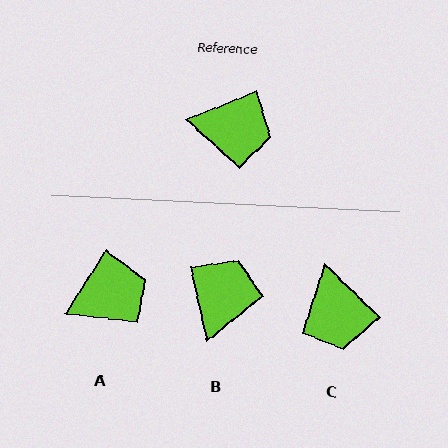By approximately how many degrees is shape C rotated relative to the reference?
Approximately 66 degrees clockwise.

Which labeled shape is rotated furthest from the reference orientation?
B, about 81 degrees away.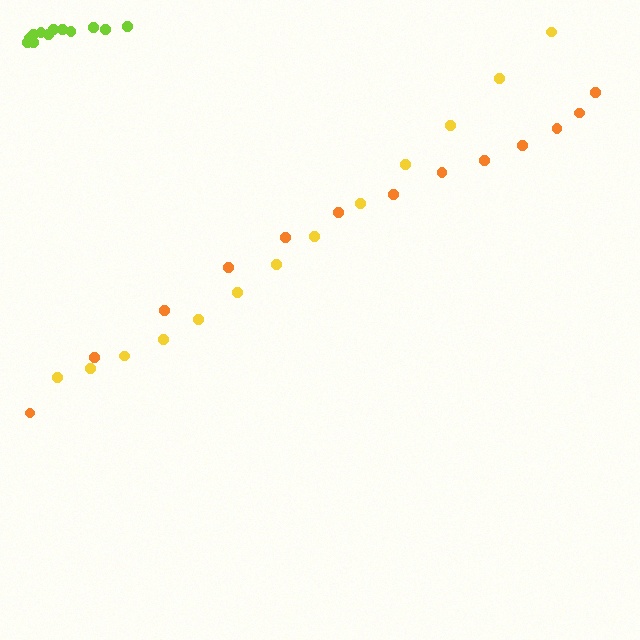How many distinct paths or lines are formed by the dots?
There are 3 distinct paths.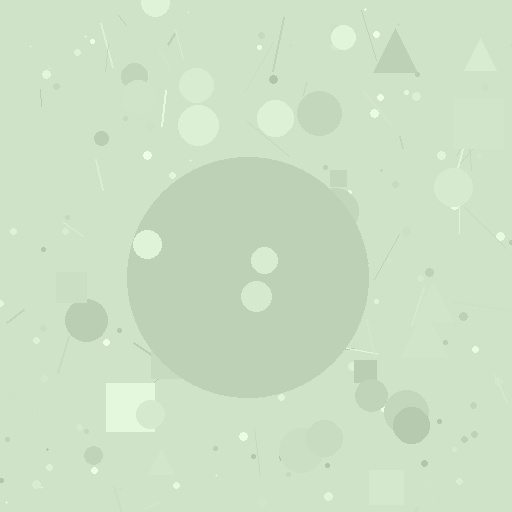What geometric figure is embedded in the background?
A circle is embedded in the background.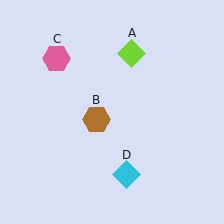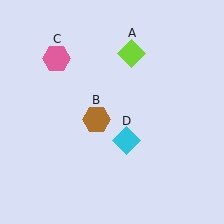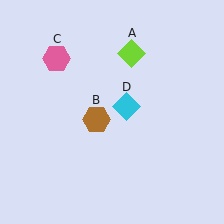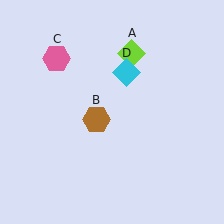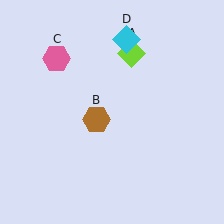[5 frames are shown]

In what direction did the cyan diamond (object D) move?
The cyan diamond (object D) moved up.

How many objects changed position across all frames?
1 object changed position: cyan diamond (object D).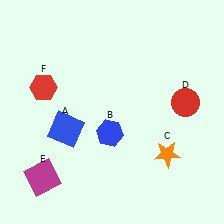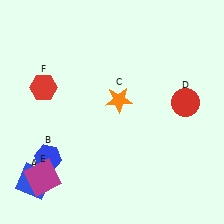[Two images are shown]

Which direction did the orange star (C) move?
The orange star (C) moved up.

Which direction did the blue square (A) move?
The blue square (A) moved down.